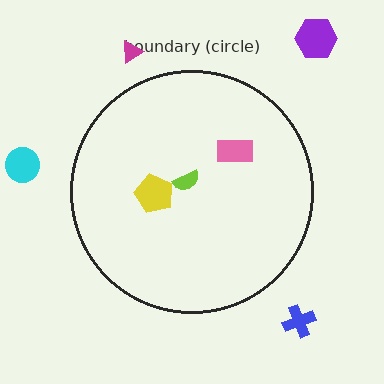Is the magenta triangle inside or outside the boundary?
Outside.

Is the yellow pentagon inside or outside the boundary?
Inside.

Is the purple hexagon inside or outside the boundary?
Outside.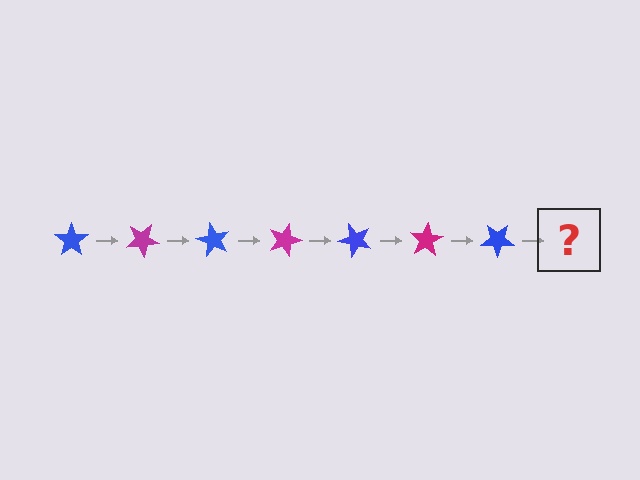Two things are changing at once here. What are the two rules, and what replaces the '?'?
The two rules are that it rotates 30 degrees each step and the color cycles through blue and magenta. The '?' should be a magenta star, rotated 210 degrees from the start.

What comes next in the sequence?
The next element should be a magenta star, rotated 210 degrees from the start.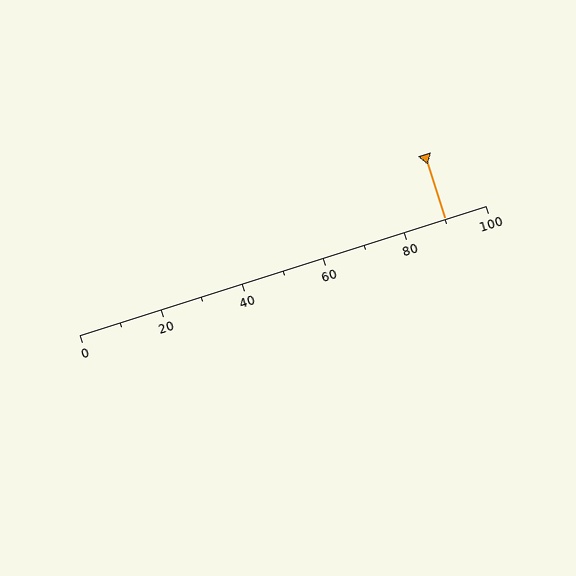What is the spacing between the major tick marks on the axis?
The major ticks are spaced 20 apart.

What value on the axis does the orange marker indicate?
The marker indicates approximately 90.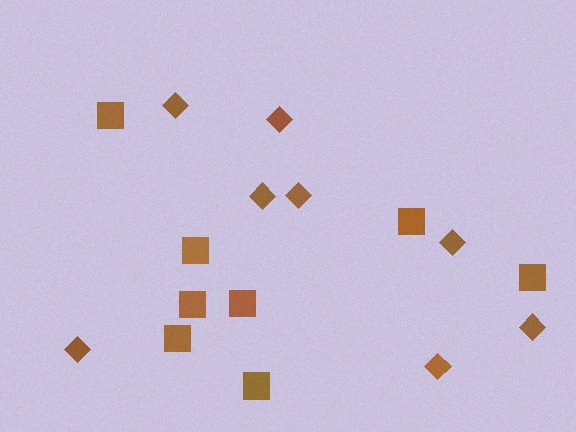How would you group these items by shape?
There are 2 groups: one group of diamonds (8) and one group of squares (8).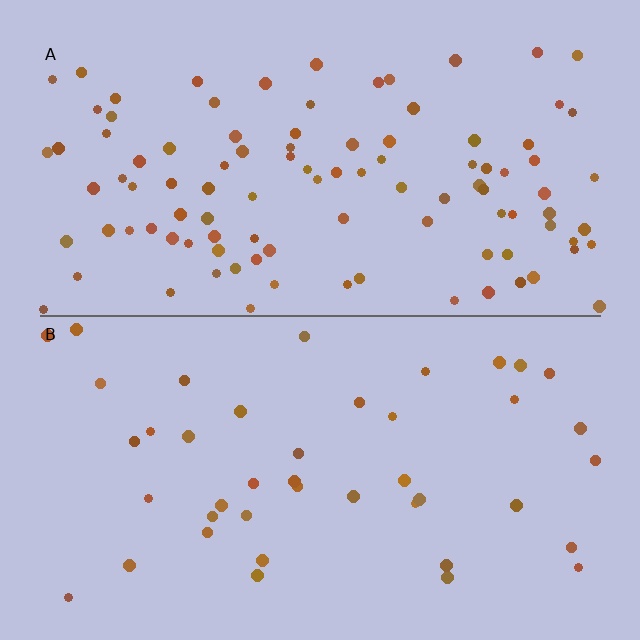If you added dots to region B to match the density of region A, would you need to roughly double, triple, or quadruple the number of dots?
Approximately double.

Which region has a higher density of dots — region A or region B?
A (the top).